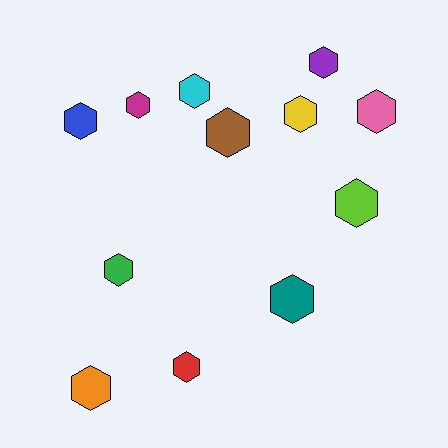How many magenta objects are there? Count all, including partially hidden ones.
There is 1 magenta object.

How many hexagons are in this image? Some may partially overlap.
There are 12 hexagons.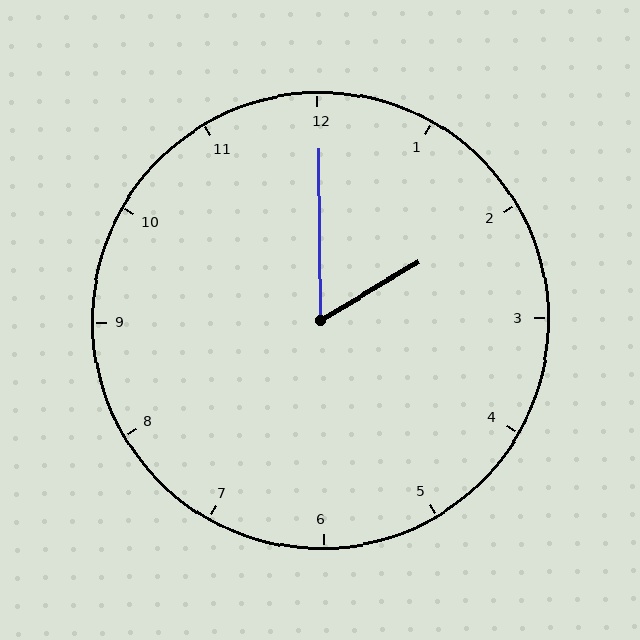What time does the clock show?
2:00.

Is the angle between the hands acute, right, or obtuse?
It is acute.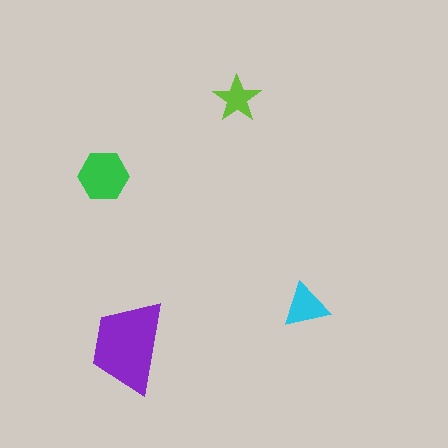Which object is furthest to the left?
The green hexagon is leftmost.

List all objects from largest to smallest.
The purple trapezoid, the green hexagon, the cyan triangle, the lime star.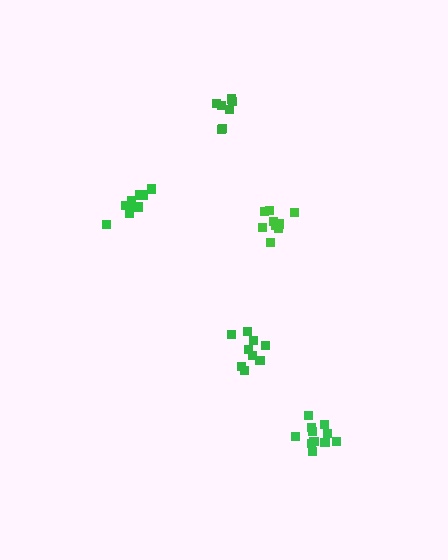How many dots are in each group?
Group 1: 11 dots, Group 2: 9 dots, Group 3: 7 dots, Group 4: 9 dots, Group 5: 9 dots (45 total).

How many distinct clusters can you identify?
There are 5 distinct clusters.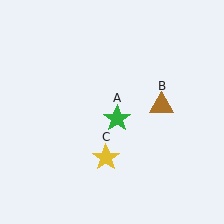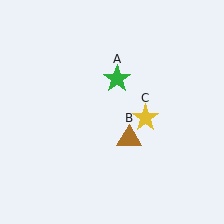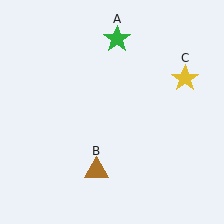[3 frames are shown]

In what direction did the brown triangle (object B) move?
The brown triangle (object B) moved down and to the left.